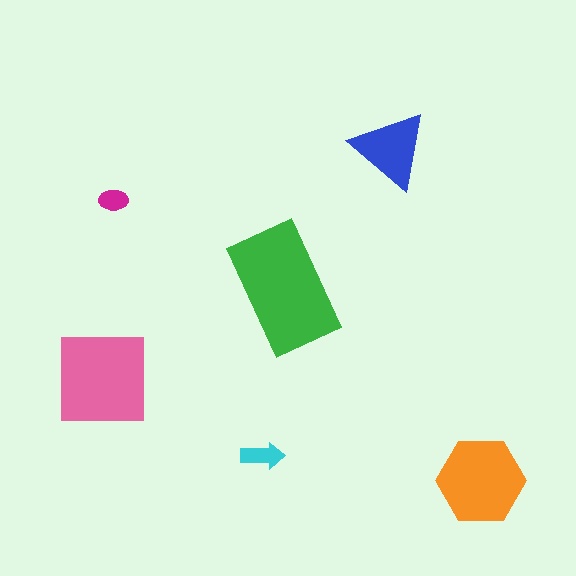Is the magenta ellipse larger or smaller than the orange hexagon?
Smaller.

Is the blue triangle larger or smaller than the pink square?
Smaller.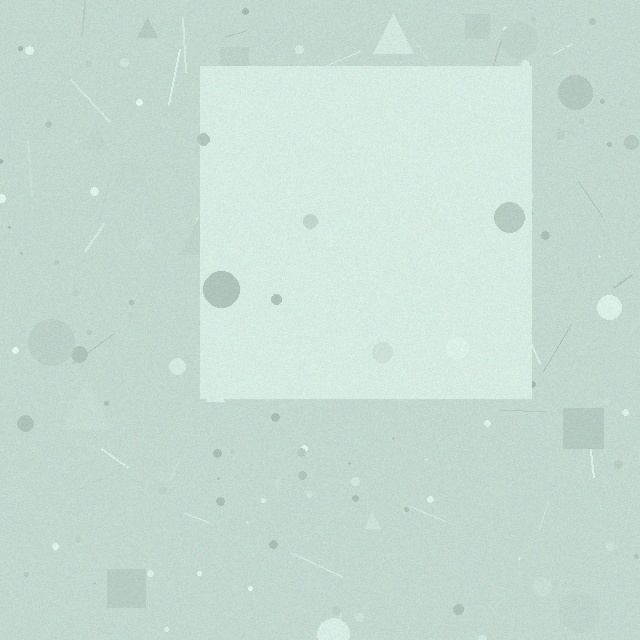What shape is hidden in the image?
A square is hidden in the image.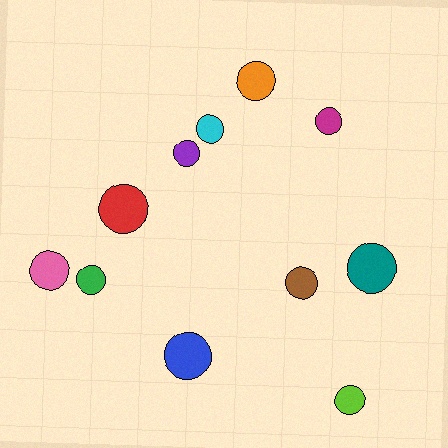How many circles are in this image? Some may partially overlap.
There are 11 circles.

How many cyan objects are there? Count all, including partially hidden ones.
There is 1 cyan object.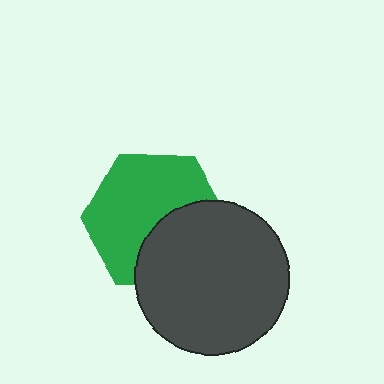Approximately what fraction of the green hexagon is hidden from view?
Roughly 38% of the green hexagon is hidden behind the dark gray circle.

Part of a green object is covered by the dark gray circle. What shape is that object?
It is a hexagon.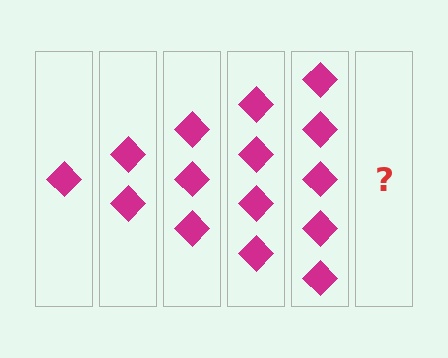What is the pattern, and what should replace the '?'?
The pattern is that each step adds one more diamond. The '?' should be 6 diamonds.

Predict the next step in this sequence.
The next step is 6 diamonds.